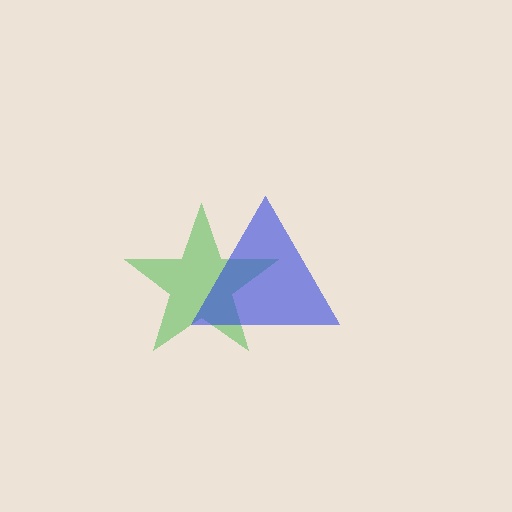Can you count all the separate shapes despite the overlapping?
Yes, there are 2 separate shapes.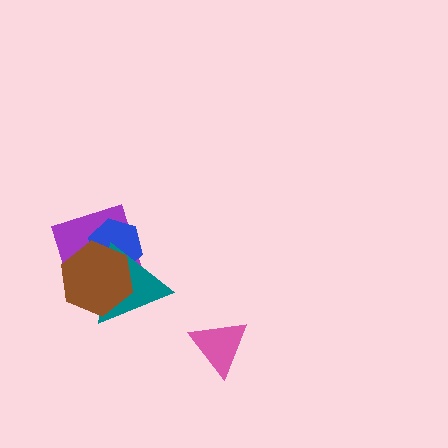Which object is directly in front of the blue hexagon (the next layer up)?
The teal triangle is directly in front of the blue hexagon.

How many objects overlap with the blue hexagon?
3 objects overlap with the blue hexagon.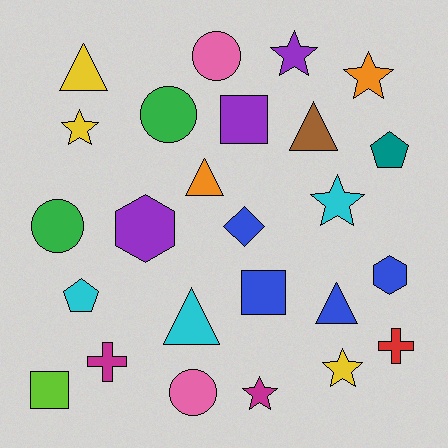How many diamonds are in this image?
There is 1 diamond.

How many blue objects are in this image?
There are 4 blue objects.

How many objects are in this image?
There are 25 objects.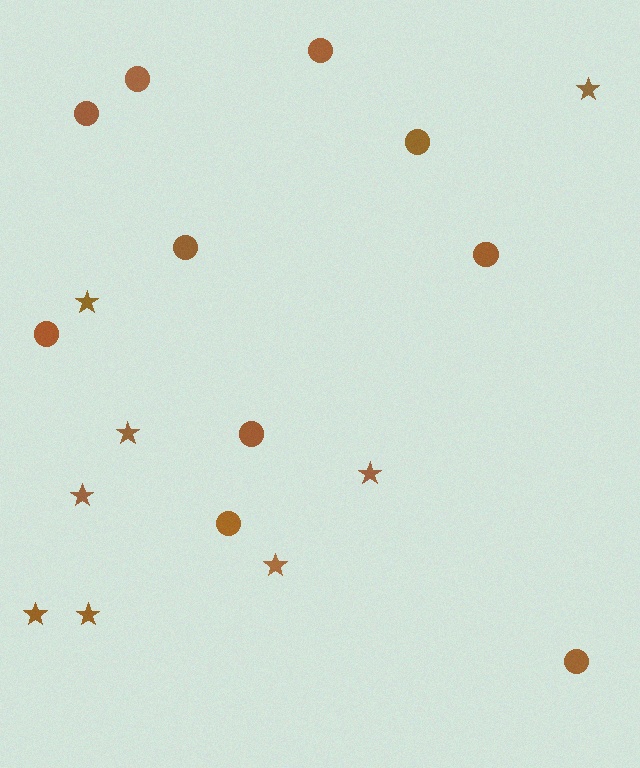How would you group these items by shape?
There are 2 groups: one group of stars (8) and one group of circles (10).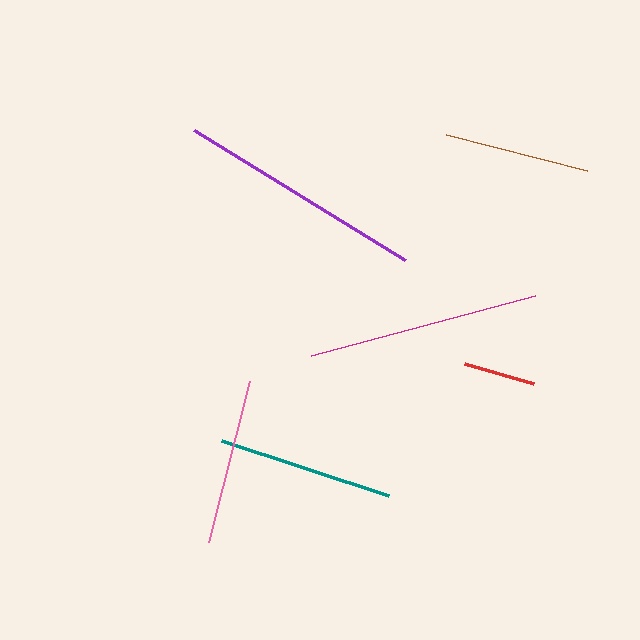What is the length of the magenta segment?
The magenta segment is approximately 232 pixels long.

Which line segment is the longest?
The purple line is the longest at approximately 248 pixels.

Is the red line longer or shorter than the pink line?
The pink line is longer than the red line.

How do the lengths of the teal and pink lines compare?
The teal and pink lines are approximately the same length.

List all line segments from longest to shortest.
From longest to shortest: purple, magenta, teal, pink, brown, red.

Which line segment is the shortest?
The red line is the shortest at approximately 72 pixels.